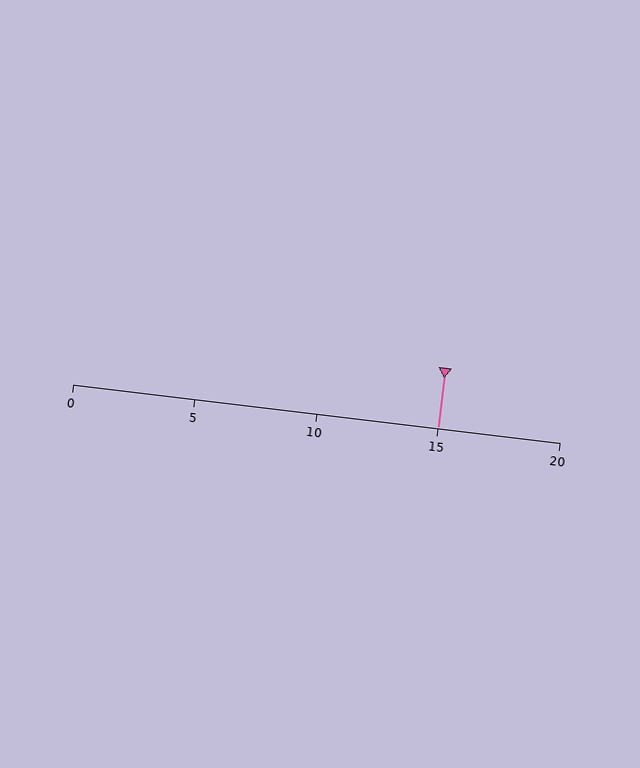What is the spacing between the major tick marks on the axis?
The major ticks are spaced 5 apart.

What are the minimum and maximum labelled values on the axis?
The axis runs from 0 to 20.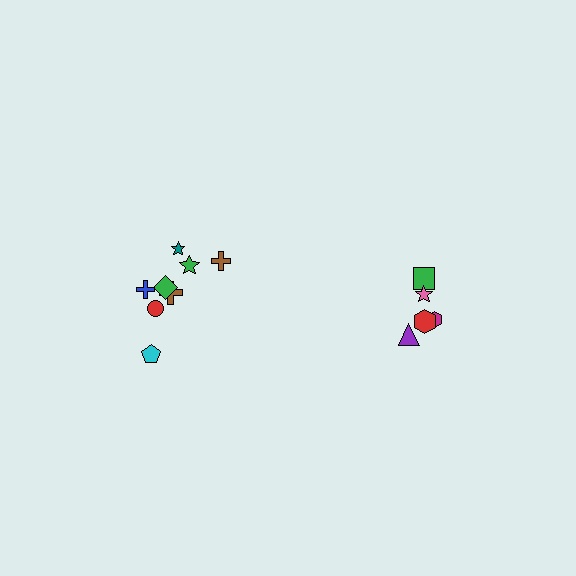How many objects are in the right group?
There are 5 objects.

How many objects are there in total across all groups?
There are 13 objects.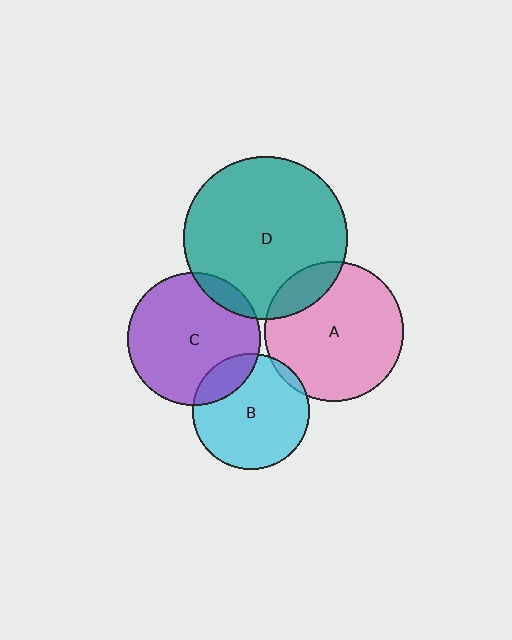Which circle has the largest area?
Circle D (teal).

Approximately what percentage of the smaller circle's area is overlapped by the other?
Approximately 10%.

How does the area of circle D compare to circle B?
Approximately 2.0 times.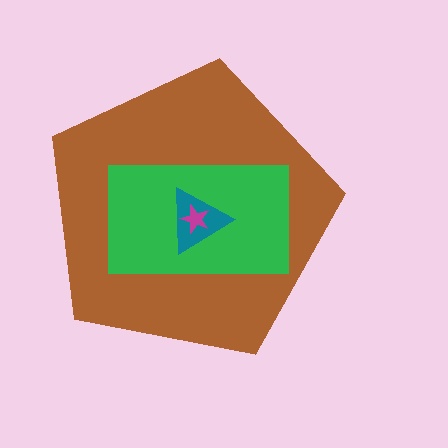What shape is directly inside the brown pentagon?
The green rectangle.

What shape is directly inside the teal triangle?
The magenta star.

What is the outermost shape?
The brown pentagon.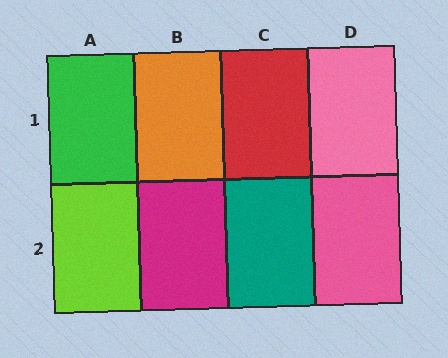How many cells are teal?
1 cell is teal.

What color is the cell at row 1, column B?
Orange.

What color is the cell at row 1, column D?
Pink.